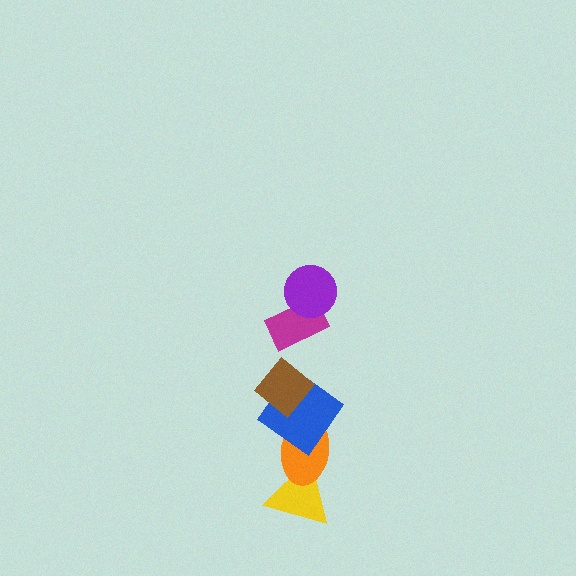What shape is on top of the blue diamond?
The brown diamond is on top of the blue diamond.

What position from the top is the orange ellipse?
The orange ellipse is 5th from the top.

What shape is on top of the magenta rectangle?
The purple circle is on top of the magenta rectangle.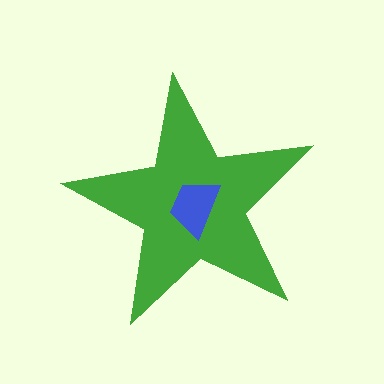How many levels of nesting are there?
2.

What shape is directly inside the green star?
The blue trapezoid.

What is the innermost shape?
The blue trapezoid.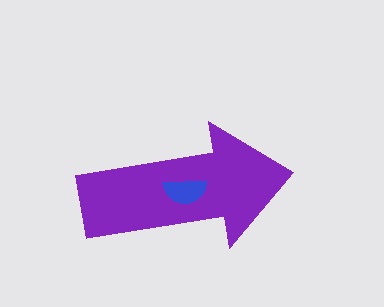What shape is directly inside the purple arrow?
The blue semicircle.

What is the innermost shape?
The blue semicircle.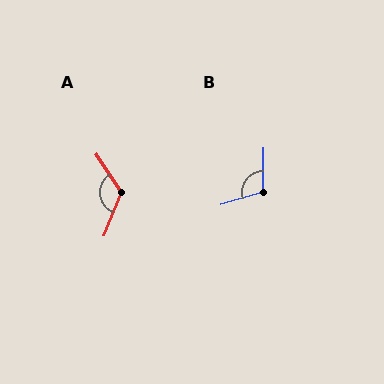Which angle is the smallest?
B, at approximately 107 degrees.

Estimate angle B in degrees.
Approximately 107 degrees.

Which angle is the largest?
A, at approximately 124 degrees.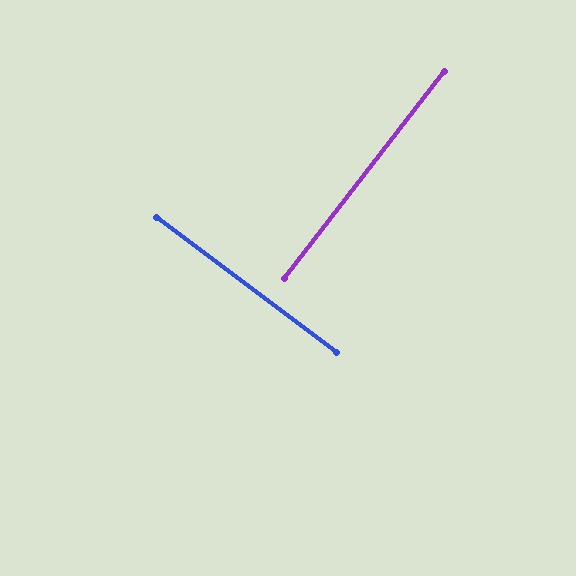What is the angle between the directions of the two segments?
Approximately 89 degrees.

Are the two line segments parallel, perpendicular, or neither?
Perpendicular — they meet at approximately 89°.